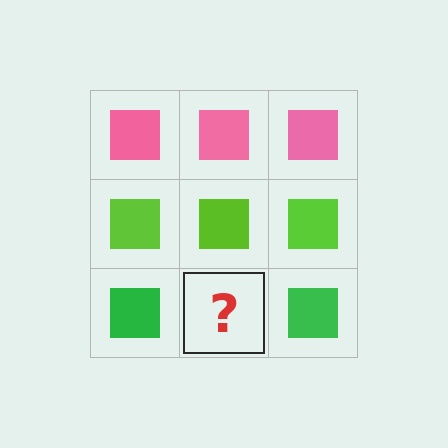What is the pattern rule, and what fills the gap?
The rule is that each row has a consistent color. The gap should be filled with a green square.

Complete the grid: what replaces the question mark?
The question mark should be replaced with a green square.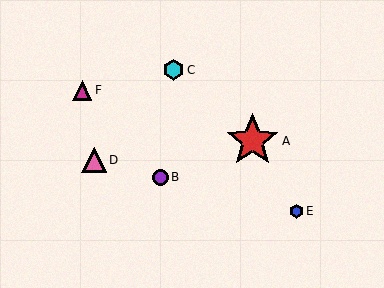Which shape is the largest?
The red star (labeled A) is the largest.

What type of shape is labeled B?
Shape B is a purple circle.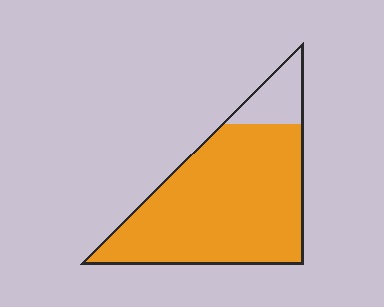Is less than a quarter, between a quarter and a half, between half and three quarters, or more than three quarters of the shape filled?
More than three quarters.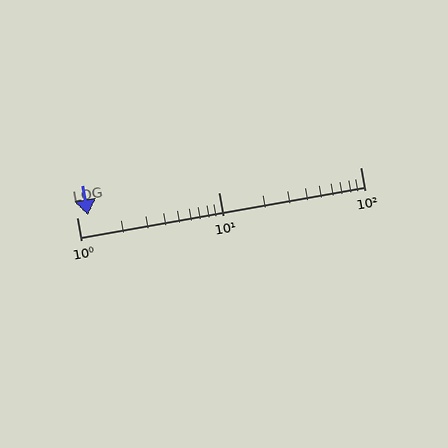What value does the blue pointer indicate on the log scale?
The pointer indicates approximately 1.2.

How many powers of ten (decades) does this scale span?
The scale spans 2 decades, from 1 to 100.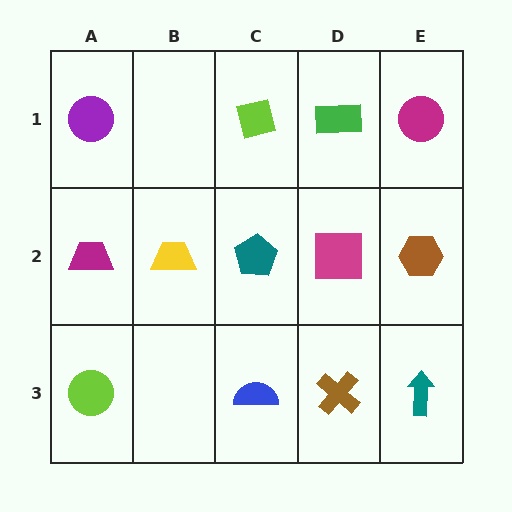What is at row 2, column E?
A brown hexagon.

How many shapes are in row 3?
4 shapes.